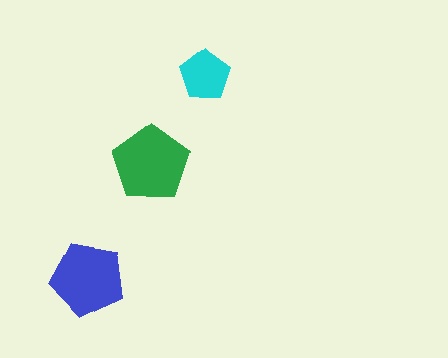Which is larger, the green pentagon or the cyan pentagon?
The green one.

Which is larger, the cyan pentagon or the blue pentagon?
The blue one.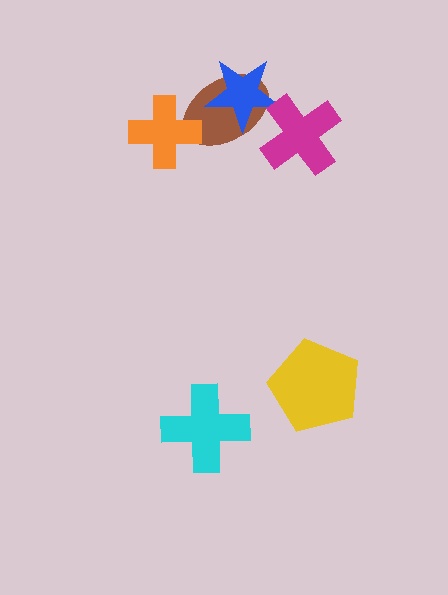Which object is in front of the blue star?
The magenta cross is in front of the blue star.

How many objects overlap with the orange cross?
1 object overlaps with the orange cross.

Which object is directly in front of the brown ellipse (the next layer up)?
The blue star is directly in front of the brown ellipse.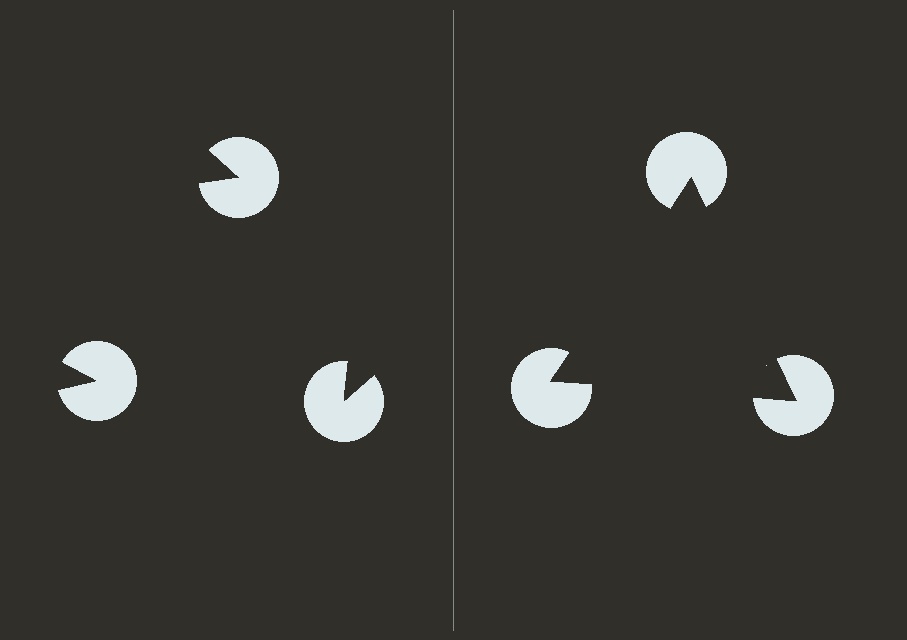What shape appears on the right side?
An illusory triangle.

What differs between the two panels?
The pac-man discs are positioned identically on both sides; only the wedge orientations differ. On the right they align to a triangle; on the left they are misaligned.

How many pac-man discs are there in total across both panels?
6 — 3 on each side.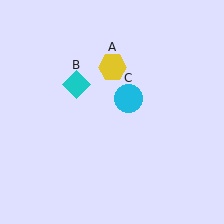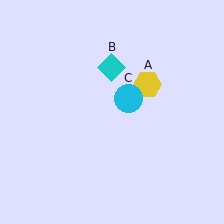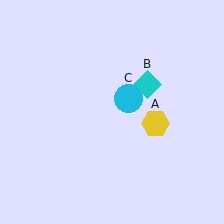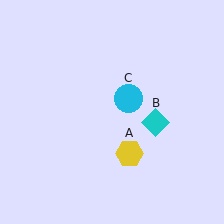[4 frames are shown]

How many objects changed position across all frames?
2 objects changed position: yellow hexagon (object A), cyan diamond (object B).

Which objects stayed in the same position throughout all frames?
Cyan circle (object C) remained stationary.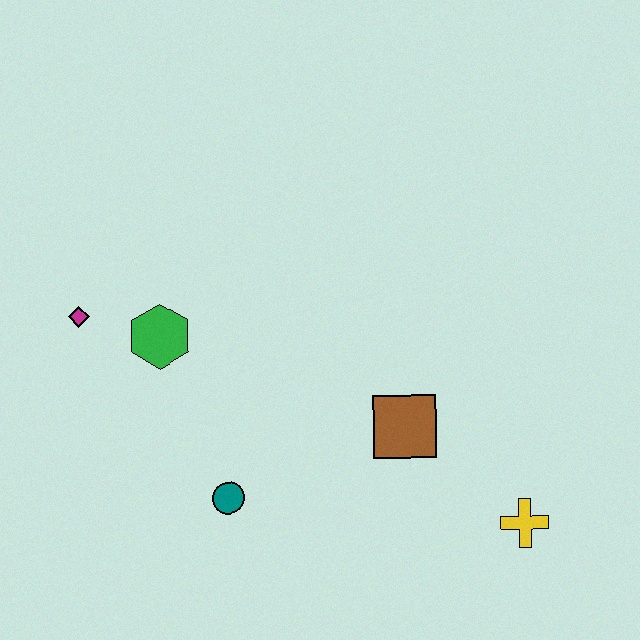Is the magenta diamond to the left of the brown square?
Yes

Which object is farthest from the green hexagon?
The yellow cross is farthest from the green hexagon.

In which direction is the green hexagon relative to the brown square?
The green hexagon is to the left of the brown square.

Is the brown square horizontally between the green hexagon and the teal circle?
No